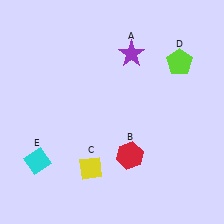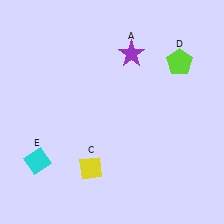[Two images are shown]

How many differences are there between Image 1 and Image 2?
There is 1 difference between the two images.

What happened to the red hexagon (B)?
The red hexagon (B) was removed in Image 2. It was in the bottom-right area of Image 1.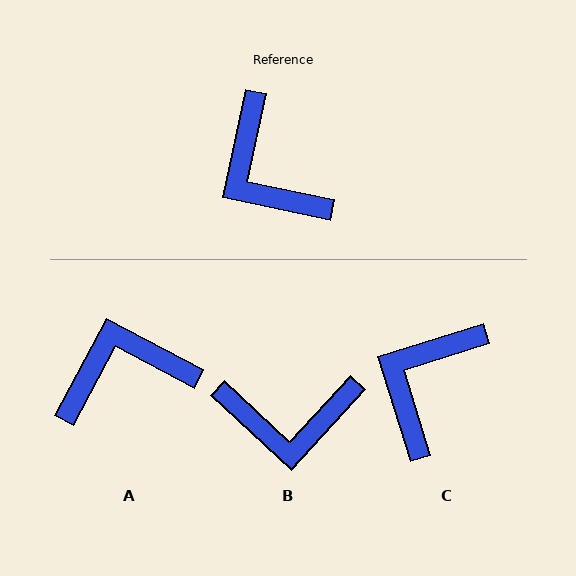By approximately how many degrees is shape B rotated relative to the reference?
Approximately 59 degrees counter-clockwise.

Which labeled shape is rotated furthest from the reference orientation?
A, about 106 degrees away.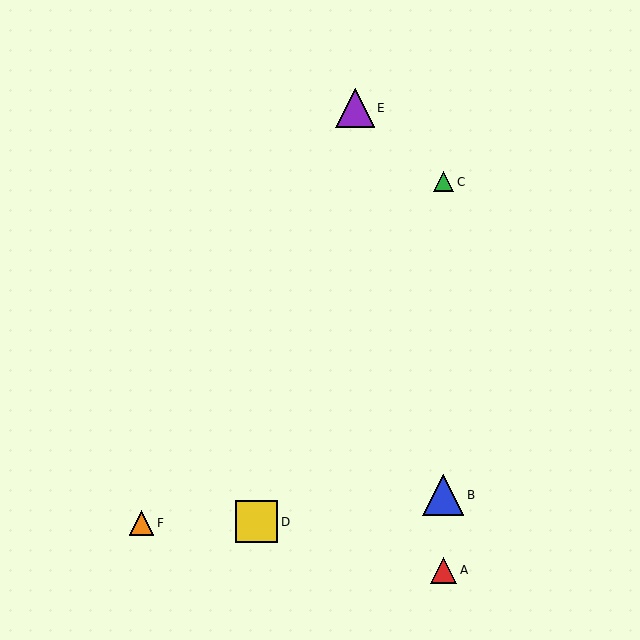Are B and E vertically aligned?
No, B is at x≈443 and E is at x≈355.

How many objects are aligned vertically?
3 objects (A, B, C) are aligned vertically.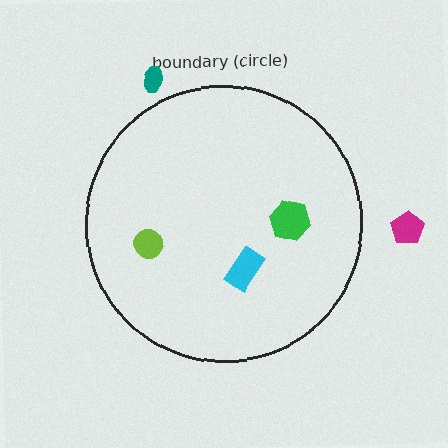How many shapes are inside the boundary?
3 inside, 2 outside.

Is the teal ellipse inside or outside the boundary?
Outside.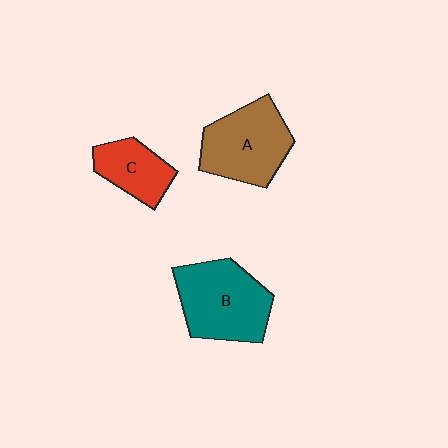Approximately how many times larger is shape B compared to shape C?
Approximately 1.7 times.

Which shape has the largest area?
Shape B (teal).